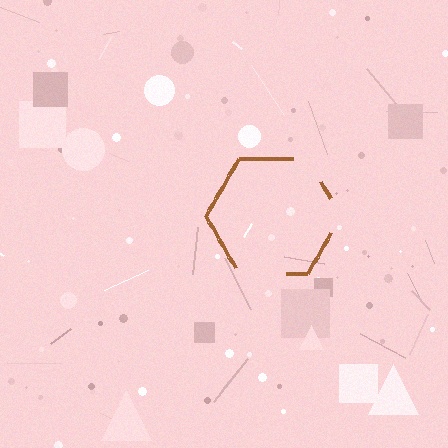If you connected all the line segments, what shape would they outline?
They would outline a hexagon.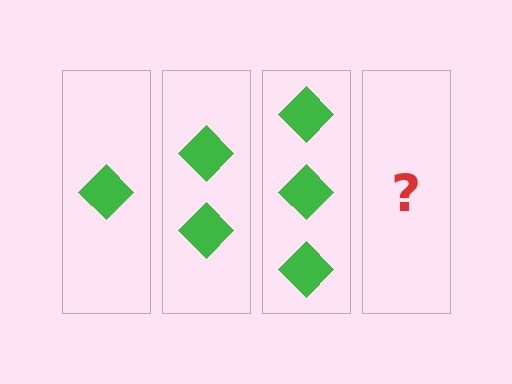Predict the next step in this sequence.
The next step is 4 diamonds.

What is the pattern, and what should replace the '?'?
The pattern is that each step adds one more diamond. The '?' should be 4 diamonds.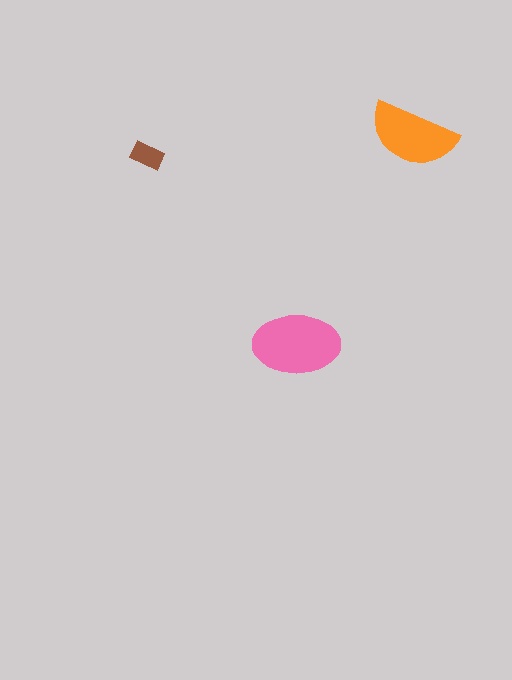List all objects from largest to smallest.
The pink ellipse, the orange semicircle, the brown rectangle.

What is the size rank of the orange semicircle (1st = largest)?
2nd.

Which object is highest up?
The orange semicircle is topmost.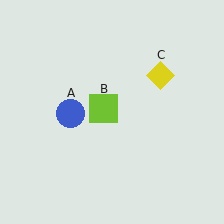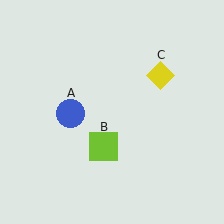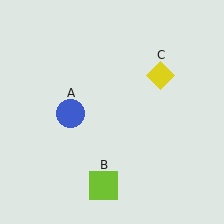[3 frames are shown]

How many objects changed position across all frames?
1 object changed position: lime square (object B).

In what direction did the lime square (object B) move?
The lime square (object B) moved down.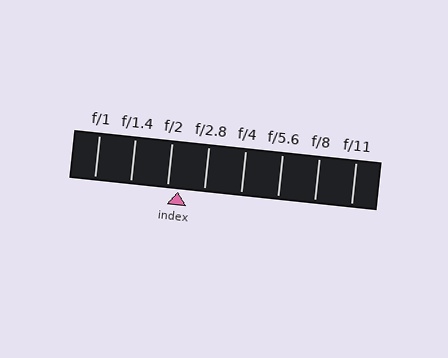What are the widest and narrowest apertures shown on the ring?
The widest aperture shown is f/1 and the narrowest is f/11.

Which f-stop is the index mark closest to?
The index mark is closest to f/2.